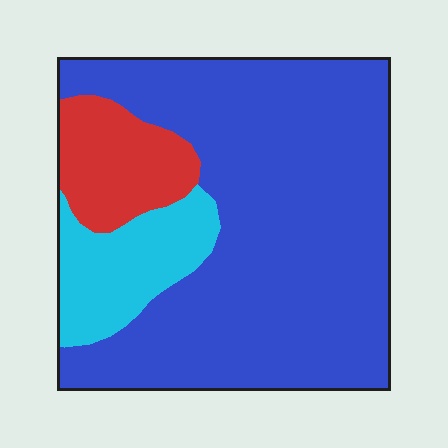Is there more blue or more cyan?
Blue.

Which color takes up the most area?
Blue, at roughly 75%.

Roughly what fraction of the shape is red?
Red takes up about one eighth (1/8) of the shape.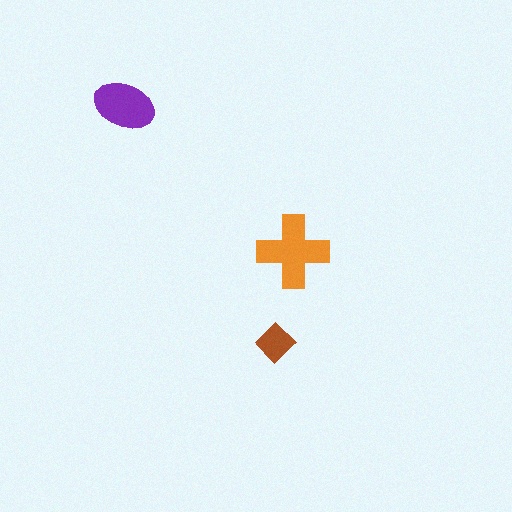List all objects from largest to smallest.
The orange cross, the purple ellipse, the brown diamond.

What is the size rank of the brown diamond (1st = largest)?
3rd.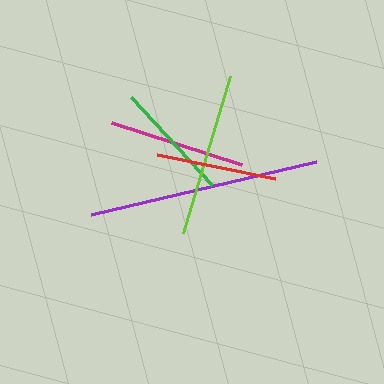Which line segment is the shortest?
The green line is the shortest at approximately 120 pixels.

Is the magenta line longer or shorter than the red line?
The magenta line is longer than the red line.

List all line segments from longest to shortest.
From longest to shortest: purple, lime, magenta, red, green.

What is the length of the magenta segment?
The magenta segment is approximately 136 pixels long.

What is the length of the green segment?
The green segment is approximately 120 pixels long.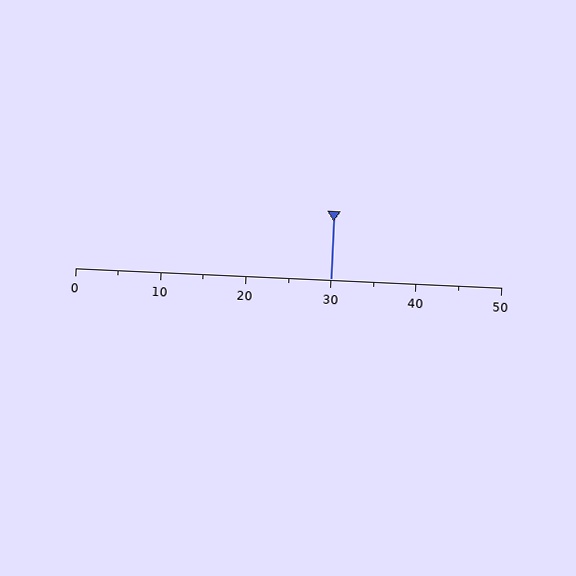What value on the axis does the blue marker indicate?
The marker indicates approximately 30.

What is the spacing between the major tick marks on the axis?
The major ticks are spaced 10 apart.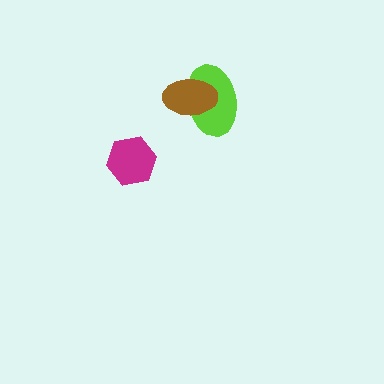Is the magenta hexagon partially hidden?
No, no other shape covers it.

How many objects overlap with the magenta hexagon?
0 objects overlap with the magenta hexagon.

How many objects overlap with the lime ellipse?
1 object overlaps with the lime ellipse.